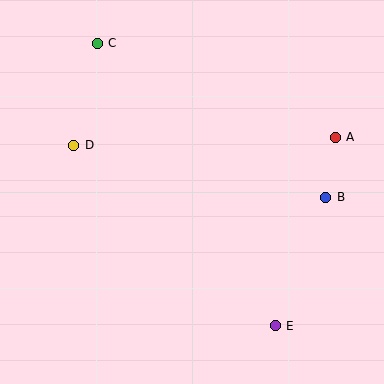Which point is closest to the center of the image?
Point D at (74, 145) is closest to the center.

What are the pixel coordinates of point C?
Point C is at (97, 43).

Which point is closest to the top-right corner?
Point A is closest to the top-right corner.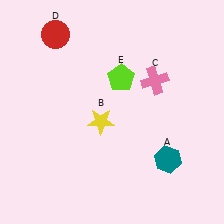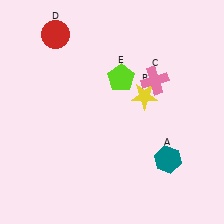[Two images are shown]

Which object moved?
The yellow star (B) moved right.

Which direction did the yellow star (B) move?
The yellow star (B) moved right.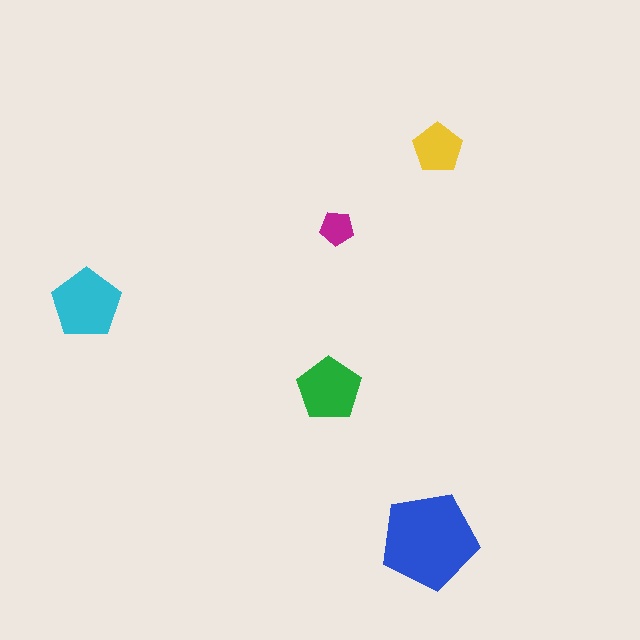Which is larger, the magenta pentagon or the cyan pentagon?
The cyan one.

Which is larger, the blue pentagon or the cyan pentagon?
The blue one.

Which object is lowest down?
The blue pentagon is bottommost.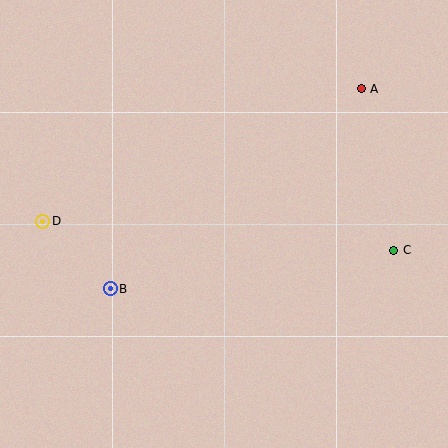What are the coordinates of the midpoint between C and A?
The midpoint between C and A is at (377, 169).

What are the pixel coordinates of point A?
Point A is at (361, 89).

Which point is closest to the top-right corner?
Point A is closest to the top-right corner.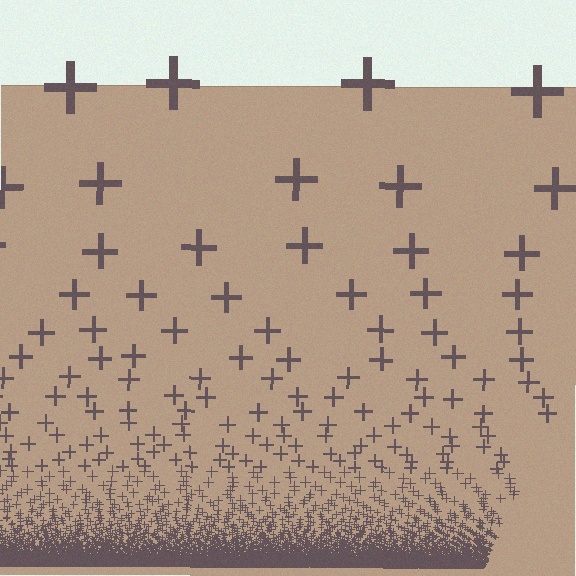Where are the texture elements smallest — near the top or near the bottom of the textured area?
Near the bottom.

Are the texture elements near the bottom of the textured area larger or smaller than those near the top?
Smaller. The gradient is inverted — elements near the bottom are smaller and denser.